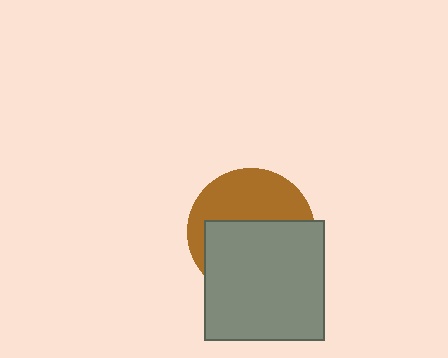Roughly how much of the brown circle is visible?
A small part of it is visible (roughly 43%).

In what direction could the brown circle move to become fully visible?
The brown circle could move up. That would shift it out from behind the gray square entirely.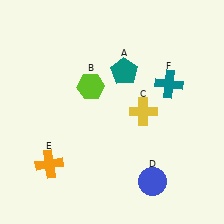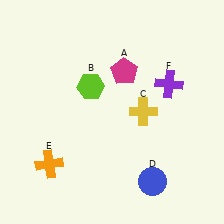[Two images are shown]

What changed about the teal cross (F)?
In Image 1, F is teal. In Image 2, it changed to purple.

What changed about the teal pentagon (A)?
In Image 1, A is teal. In Image 2, it changed to magenta.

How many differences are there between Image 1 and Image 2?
There are 2 differences between the two images.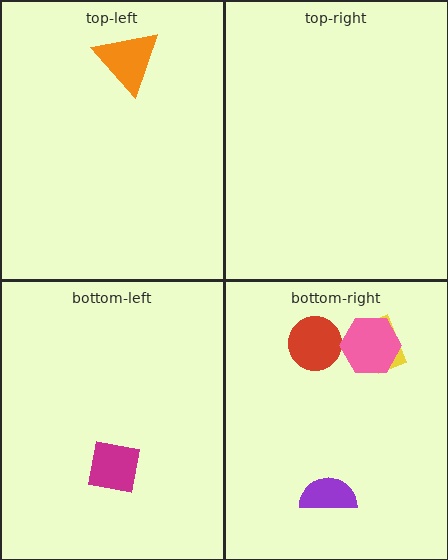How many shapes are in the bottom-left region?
1.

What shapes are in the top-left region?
The orange triangle.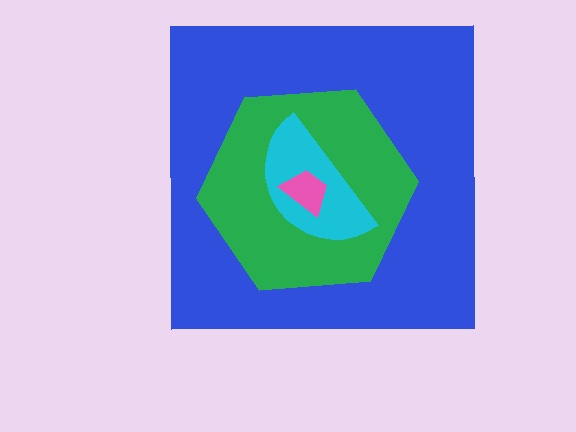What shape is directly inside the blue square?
The green hexagon.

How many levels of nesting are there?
4.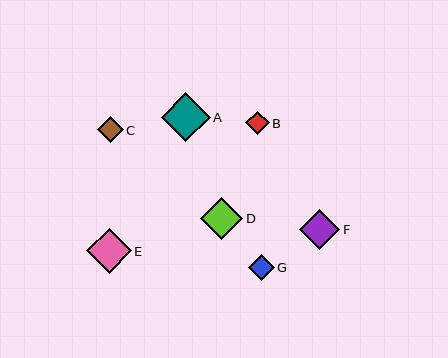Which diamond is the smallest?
Diamond B is the smallest with a size of approximately 24 pixels.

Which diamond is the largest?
Diamond A is the largest with a size of approximately 49 pixels.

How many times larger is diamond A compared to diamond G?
Diamond A is approximately 1.9 times the size of diamond G.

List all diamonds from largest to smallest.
From largest to smallest: A, E, D, F, G, C, B.